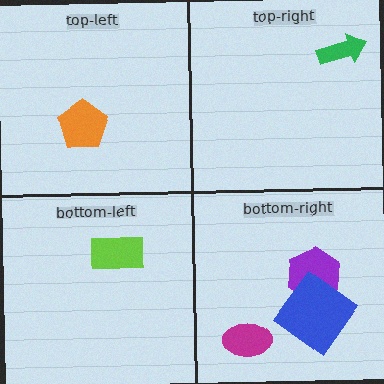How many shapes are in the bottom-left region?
1.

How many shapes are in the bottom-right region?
3.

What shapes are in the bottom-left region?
The lime rectangle.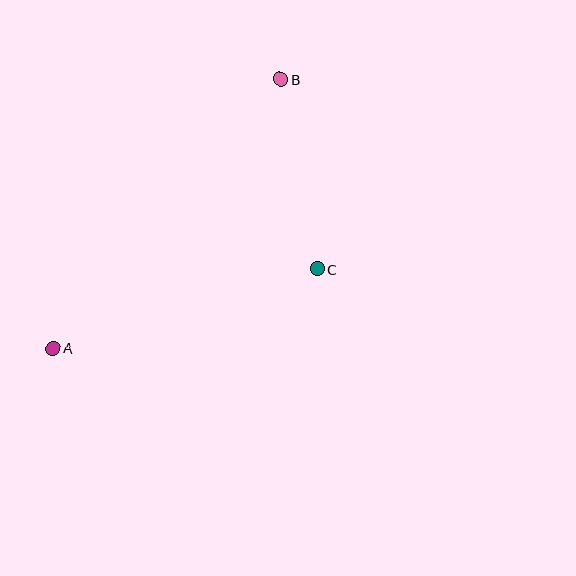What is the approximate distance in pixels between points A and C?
The distance between A and C is approximately 275 pixels.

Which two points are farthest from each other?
Points A and B are farthest from each other.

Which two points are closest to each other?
Points B and C are closest to each other.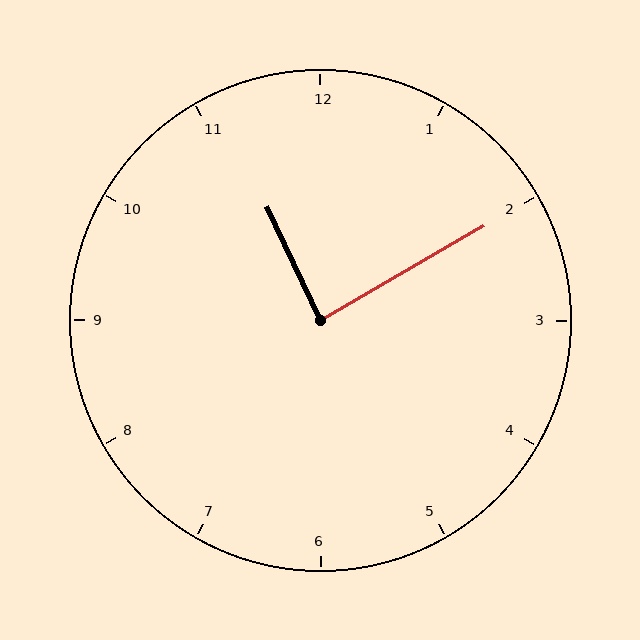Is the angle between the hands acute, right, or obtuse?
It is right.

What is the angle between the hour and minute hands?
Approximately 85 degrees.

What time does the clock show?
11:10.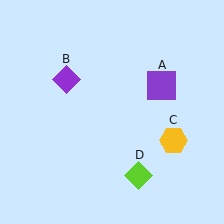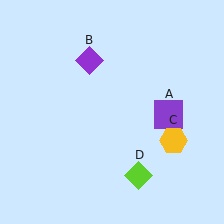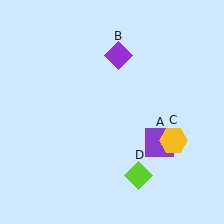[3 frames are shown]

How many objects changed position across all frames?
2 objects changed position: purple square (object A), purple diamond (object B).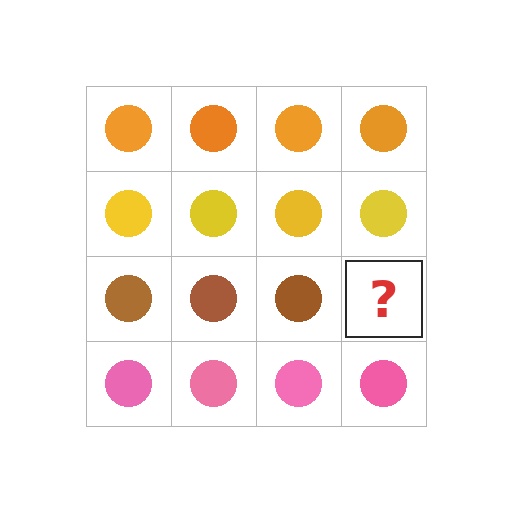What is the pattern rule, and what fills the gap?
The rule is that each row has a consistent color. The gap should be filled with a brown circle.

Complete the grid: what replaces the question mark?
The question mark should be replaced with a brown circle.